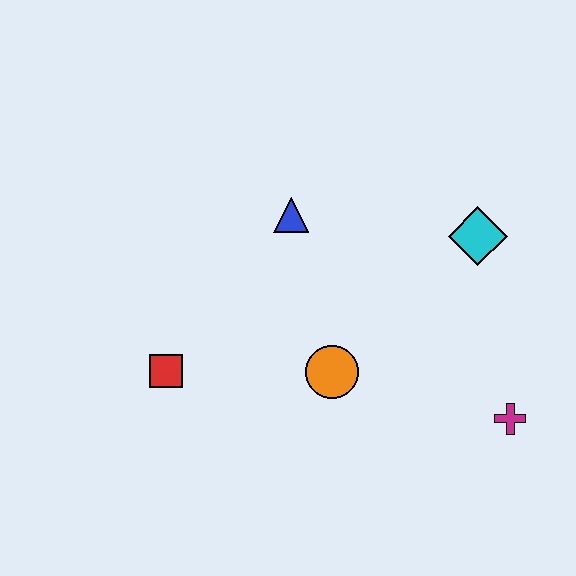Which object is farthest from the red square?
The magenta cross is farthest from the red square.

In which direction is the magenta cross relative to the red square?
The magenta cross is to the right of the red square.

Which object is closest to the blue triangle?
The orange circle is closest to the blue triangle.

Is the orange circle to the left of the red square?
No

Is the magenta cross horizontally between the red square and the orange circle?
No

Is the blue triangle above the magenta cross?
Yes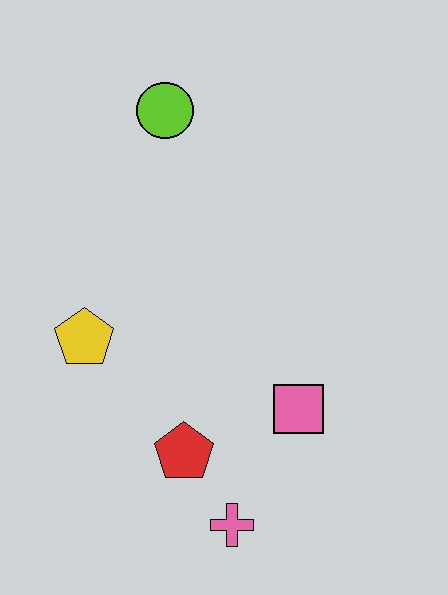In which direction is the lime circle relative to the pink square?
The lime circle is above the pink square.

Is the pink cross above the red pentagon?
No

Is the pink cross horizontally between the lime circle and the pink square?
Yes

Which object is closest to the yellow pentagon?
The red pentagon is closest to the yellow pentagon.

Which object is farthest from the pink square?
The lime circle is farthest from the pink square.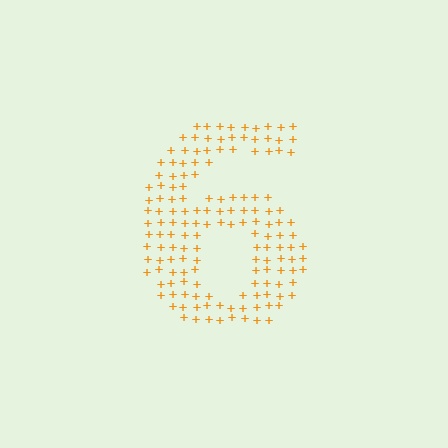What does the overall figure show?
The overall figure shows the digit 6.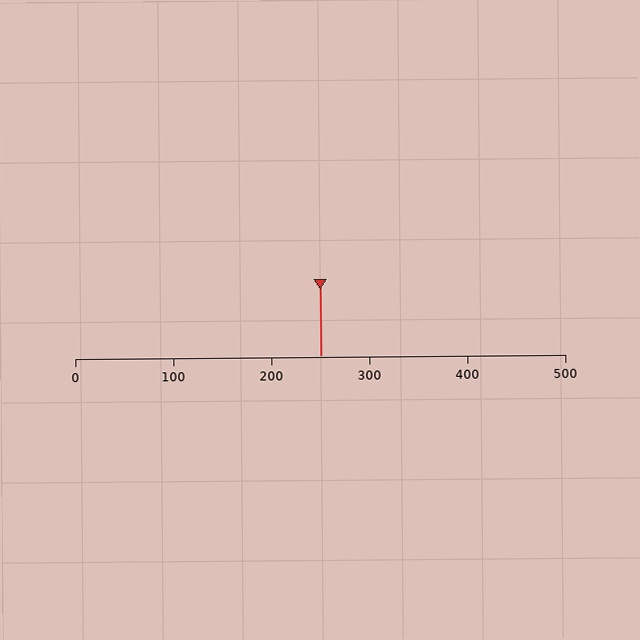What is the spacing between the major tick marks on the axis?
The major ticks are spaced 100 apart.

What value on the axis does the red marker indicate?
The marker indicates approximately 250.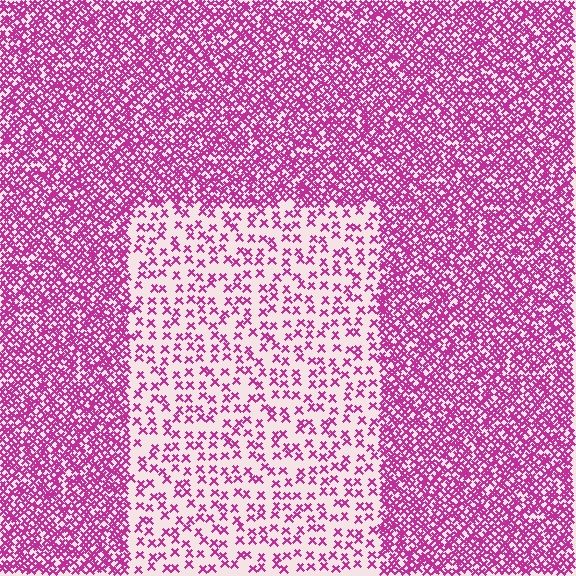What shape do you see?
I see a rectangle.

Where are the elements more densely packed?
The elements are more densely packed outside the rectangle boundary.